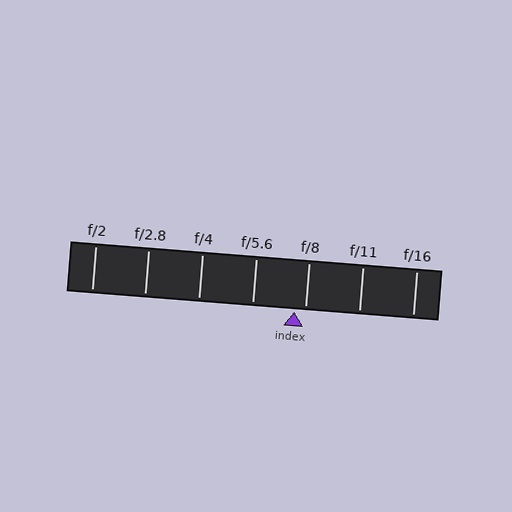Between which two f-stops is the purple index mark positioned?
The index mark is between f/5.6 and f/8.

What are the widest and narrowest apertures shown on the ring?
The widest aperture shown is f/2 and the narrowest is f/16.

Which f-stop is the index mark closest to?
The index mark is closest to f/8.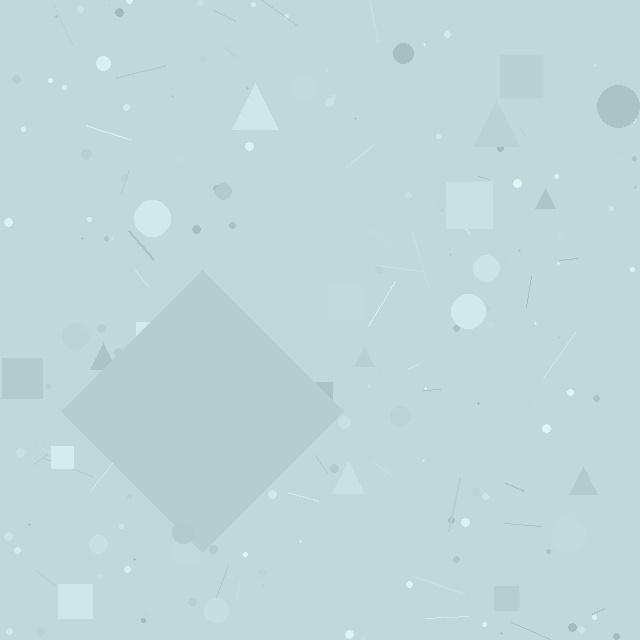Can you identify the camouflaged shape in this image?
The camouflaged shape is a diamond.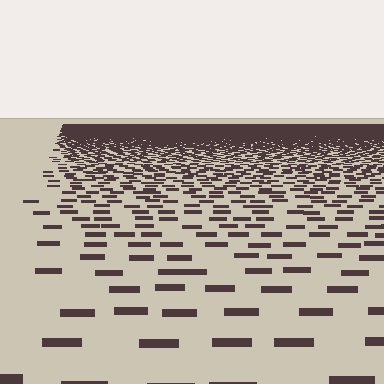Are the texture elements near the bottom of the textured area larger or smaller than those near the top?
Larger. Near the bottom, elements are closer to the viewer and appear at a bigger on-screen size.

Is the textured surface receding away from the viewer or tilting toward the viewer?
The surface is receding away from the viewer. Texture elements get smaller and denser toward the top.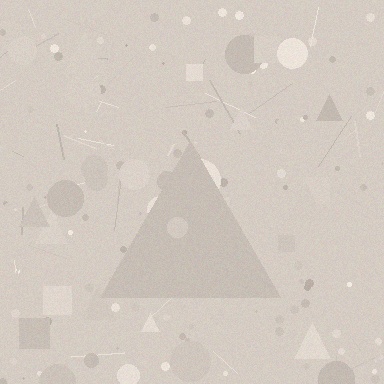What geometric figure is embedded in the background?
A triangle is embedded in the background.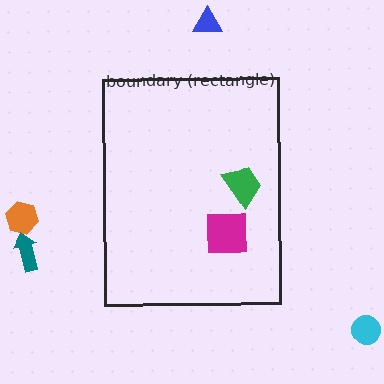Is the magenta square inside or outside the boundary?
Inside.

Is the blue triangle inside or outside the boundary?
Outside.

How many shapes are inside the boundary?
2 inside, 4 outside.